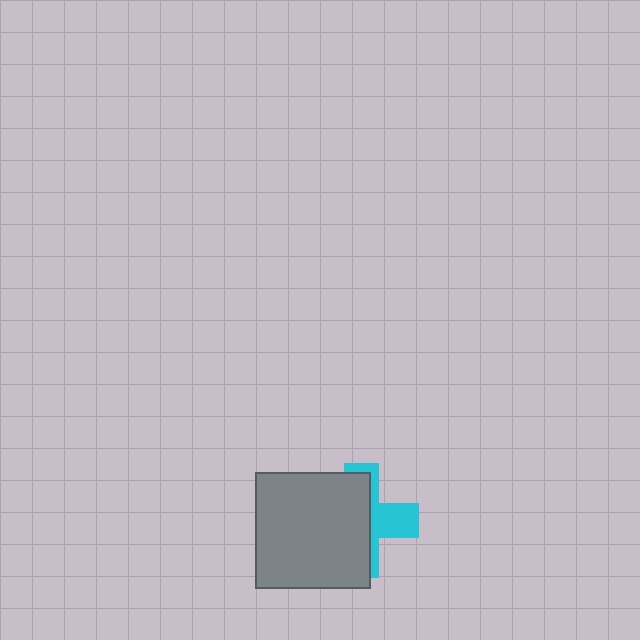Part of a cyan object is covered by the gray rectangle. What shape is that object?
It is a cross.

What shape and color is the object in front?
The object in front is a gray rectangle.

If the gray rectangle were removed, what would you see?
You would see the complete cyan cross.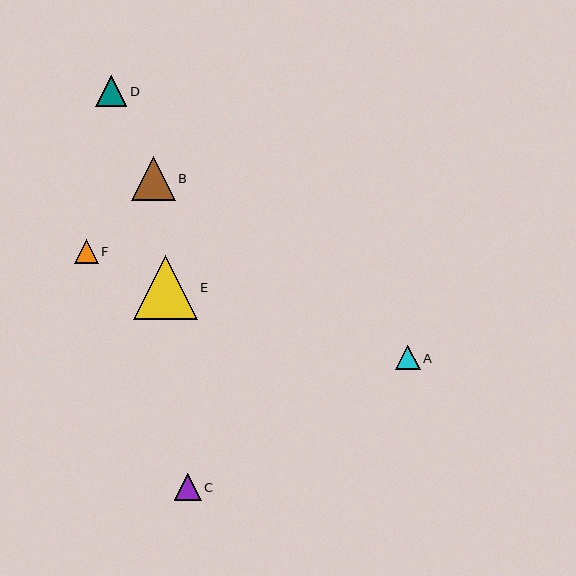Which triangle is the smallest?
Triangle F is the smallest with a size of approximately 24 pixels.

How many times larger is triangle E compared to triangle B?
Triangle E is approximately 1.5 times the size of triangle B.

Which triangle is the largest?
Triangle E is the largest with a size of approximately 64 pixels.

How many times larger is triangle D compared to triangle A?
Triangle D is approximately 1.2 times the size of triangle A.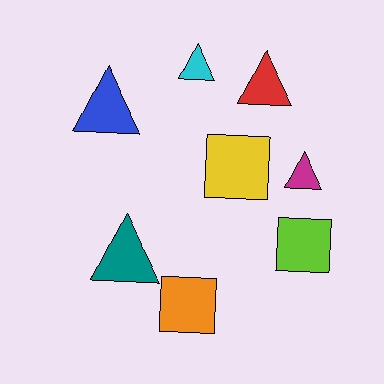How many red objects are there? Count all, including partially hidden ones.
There is 1 red object.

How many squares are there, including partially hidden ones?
There are 3 squares.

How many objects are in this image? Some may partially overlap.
There are 8 objects.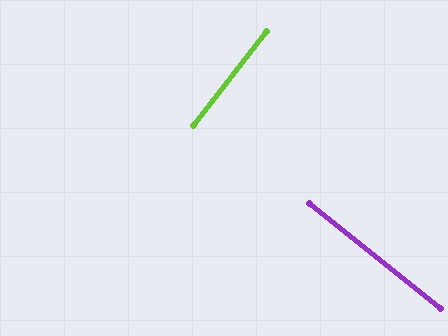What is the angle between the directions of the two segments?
Approximately 89 degrees.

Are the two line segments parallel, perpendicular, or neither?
Perpendicular — they meet at approximately 89°.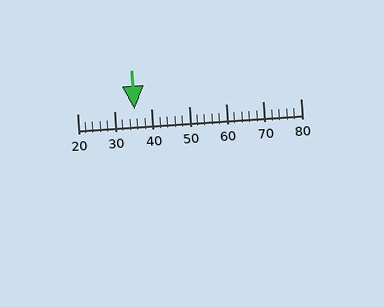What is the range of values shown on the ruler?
The ruler shows values from 20 to 80.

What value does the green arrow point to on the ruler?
The green arrow points to approximately 35.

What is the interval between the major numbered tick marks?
The major tick marks are spaced 10 units apart.